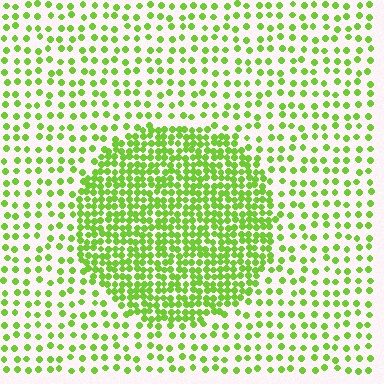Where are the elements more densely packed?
The elements are more densely packed inside the circle boundary.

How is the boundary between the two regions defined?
The boundary is defined by a change in element density (approximately 2.5x ratio). All elements are the same color, size, and shape.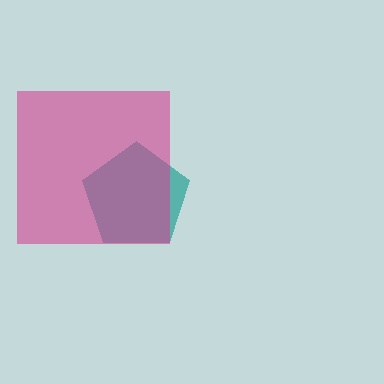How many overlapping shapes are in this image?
There are 2 overlapping shapes in the image.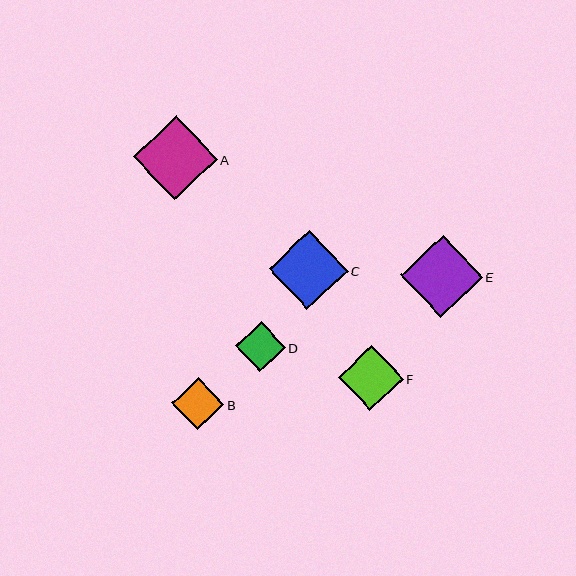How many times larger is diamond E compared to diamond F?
Diamond E is approximately 1.3 times the size of diamond F.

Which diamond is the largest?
Diamond A is the largest with a size of approximately 84 pixels.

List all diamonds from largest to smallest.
From largest to smallest: A, E, C, F, B, D.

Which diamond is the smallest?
Diamond D is the smallest with a size of approximately 50 pixels.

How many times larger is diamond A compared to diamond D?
Diamond A is approximately 1.7 times the size of diamond D.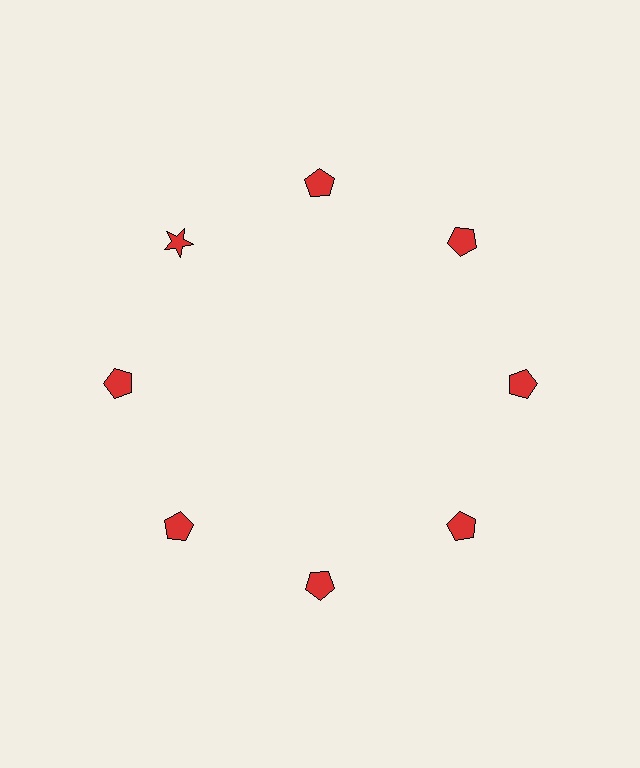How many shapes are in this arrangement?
There are 8 shapes arranged in a ring pattern.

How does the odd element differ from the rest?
It has a different shape: star instead of pentagon.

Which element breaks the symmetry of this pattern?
The red star at roughly the 10 o'clock position breaks the symmetry. All other shapes are red pentagons.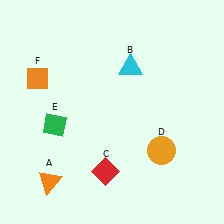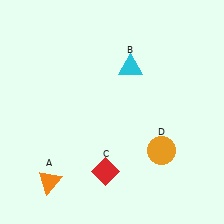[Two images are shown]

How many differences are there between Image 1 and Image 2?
There are 2 differences between the two images.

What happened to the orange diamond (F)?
The orange diamond (F) was removed in Image 2. It was in the top-left area of Image 1.